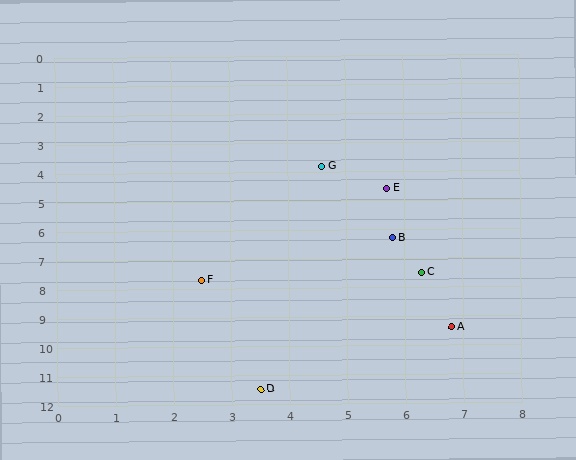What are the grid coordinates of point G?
Point G is at approximately (4.6, 3.8).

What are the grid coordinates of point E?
Point E is at approximately (5.7, 4.6).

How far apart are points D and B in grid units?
Points D and B are about 5.7 grid units apart.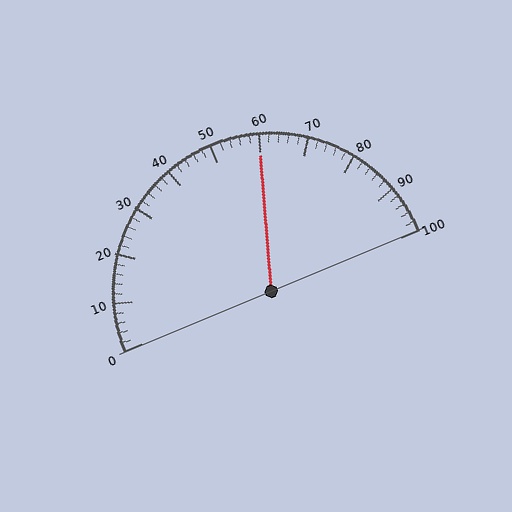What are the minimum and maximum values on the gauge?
The gauge ranges from 0 to 100.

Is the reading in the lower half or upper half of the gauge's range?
The reading is in the upper half of the range (0 to 100).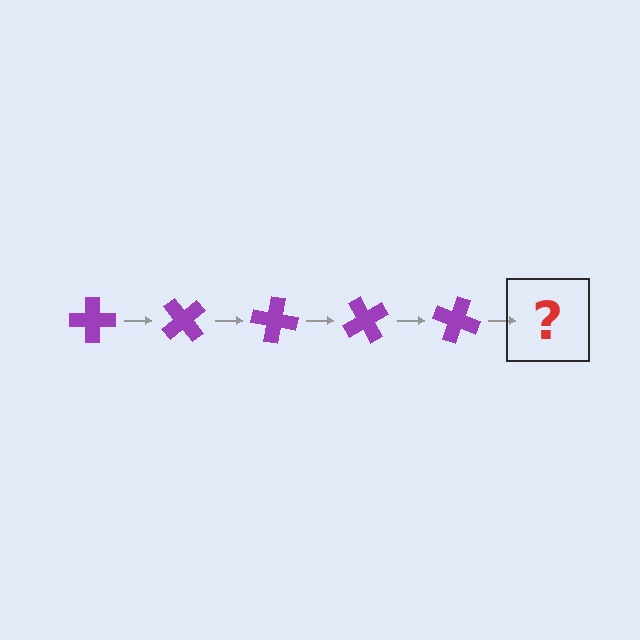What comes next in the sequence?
The next element should be a purple cross rotated 250 degrees.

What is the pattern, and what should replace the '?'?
The pattern is that the cross rotates 50 degrees each step. The '?' should be a purple cross rotated 250 degrees.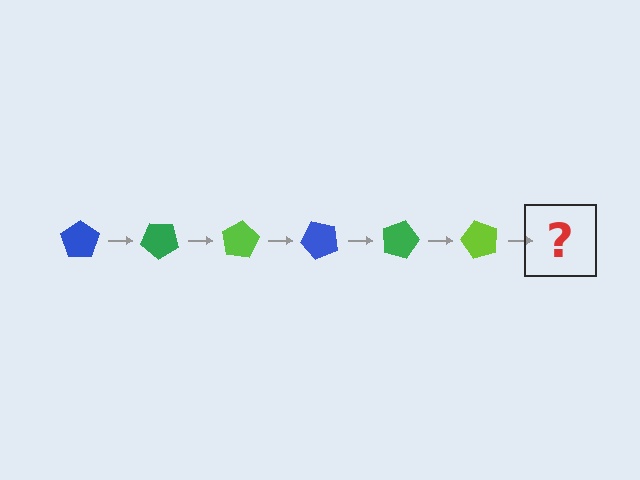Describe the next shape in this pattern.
It should be a blue pentagon, rotated 240 degrees from the start.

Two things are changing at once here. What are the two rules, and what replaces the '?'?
The two rules are that it rotates 40 degrees each step and the color cycles through blue, green, and lime. The '?' should be a blue pentagon, rotated 240 degrees from the start.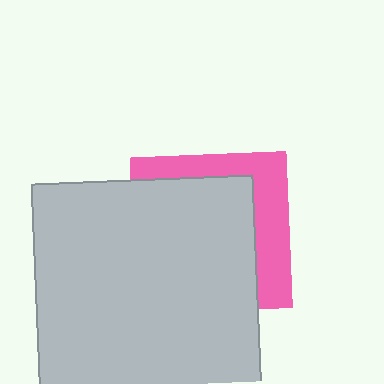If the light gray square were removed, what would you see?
You would see the complete pink square.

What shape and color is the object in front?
The object in front is a light gray square.